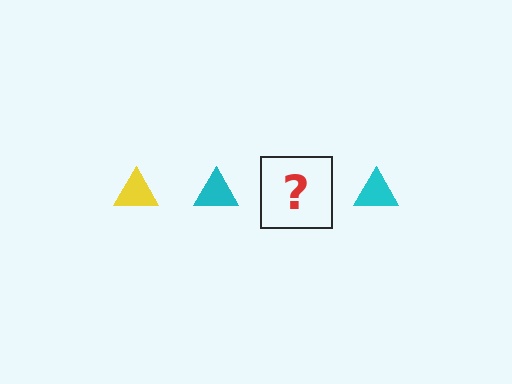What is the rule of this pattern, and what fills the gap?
The rule is that the pattern cycles through yellow, cyan triangles. The gap should be filled with a yellow triangle.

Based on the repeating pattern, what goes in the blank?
The blank should be a yellow triangle.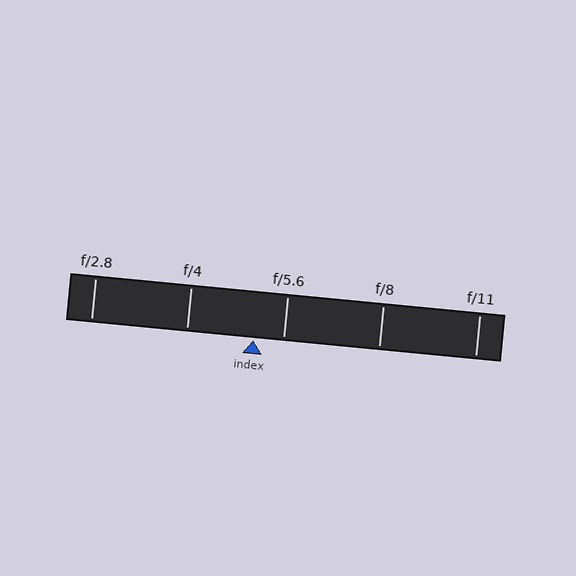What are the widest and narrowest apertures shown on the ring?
The widest aperture shown is f/2.8 and the narrowest is f/11.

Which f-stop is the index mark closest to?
The index mark is closest to f/5.6.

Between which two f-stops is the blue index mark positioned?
The index mark is between f/4 and f/5.6.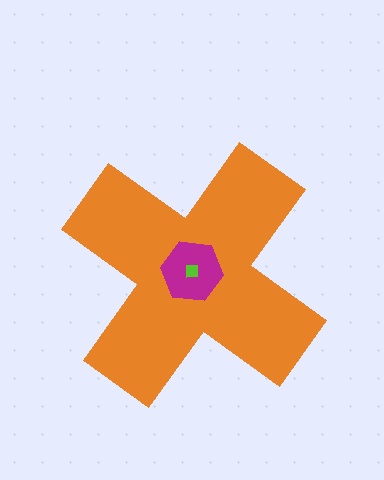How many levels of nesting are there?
3.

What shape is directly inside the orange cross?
The magenta hexagon.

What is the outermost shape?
The orange cross.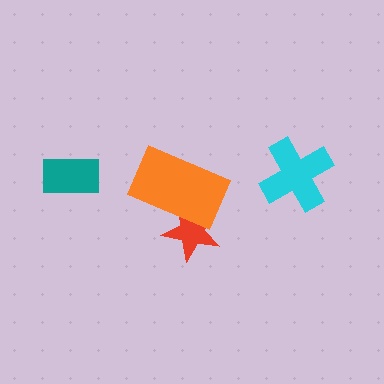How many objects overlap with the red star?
1 object overlaps with the red star.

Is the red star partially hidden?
Yes, it is partially covered by another shape.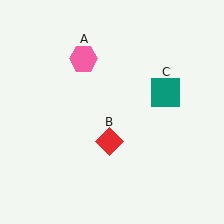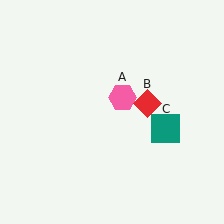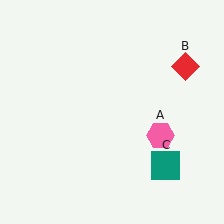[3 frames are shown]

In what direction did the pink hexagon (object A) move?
The pink hexagon (object A) moved down and to the right.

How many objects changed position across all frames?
3 objects changed position: pink hexagon (object A), red diamond (object B), teal square (object C).